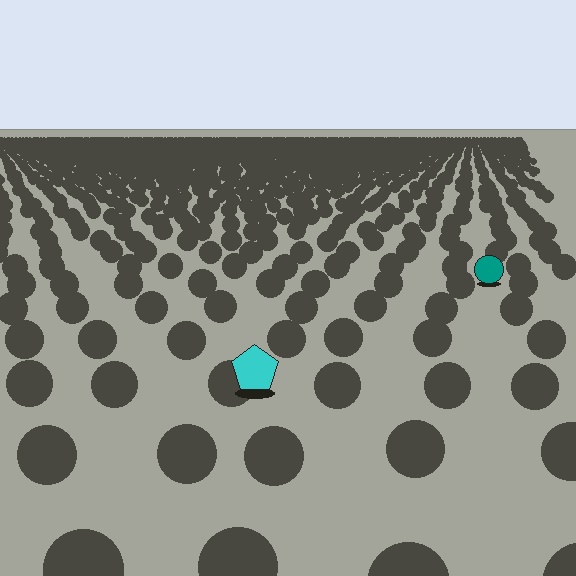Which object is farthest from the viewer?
The teal circle is farthest from the viewer. It appears smaller and the ground texture around it is denser.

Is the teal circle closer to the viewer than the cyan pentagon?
No. The cyan pentagon is closer — you can tell from the texture gradient: the ground texture is coarser near it.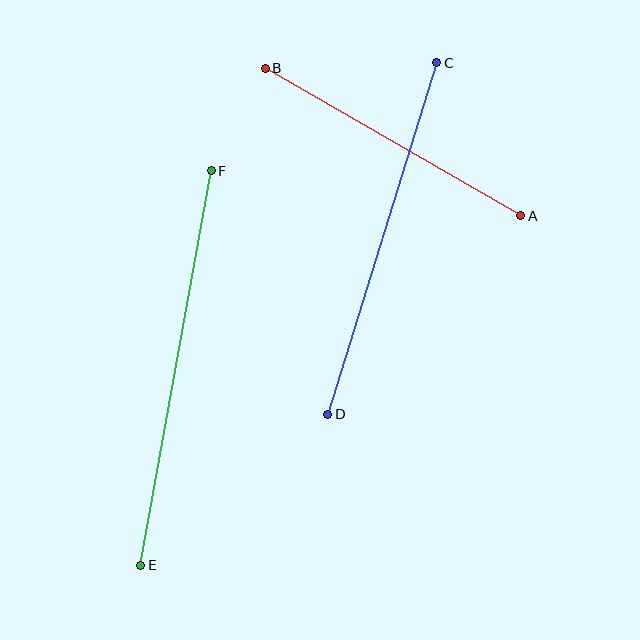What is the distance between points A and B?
The distance is approximately 295 pixels.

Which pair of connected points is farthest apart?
Points E and F are farthest apart.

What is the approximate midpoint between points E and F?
The midpoint is at approximately (176, 368) pixels.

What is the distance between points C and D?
The distance is approximately 368 pixels.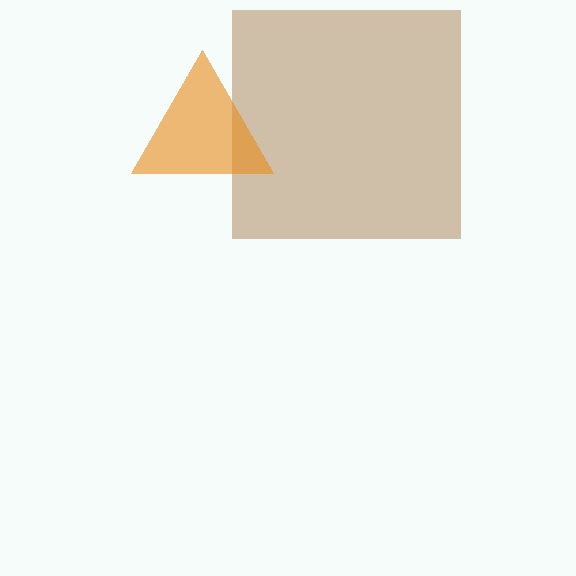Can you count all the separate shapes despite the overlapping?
Yes, there are 2 separate shapes.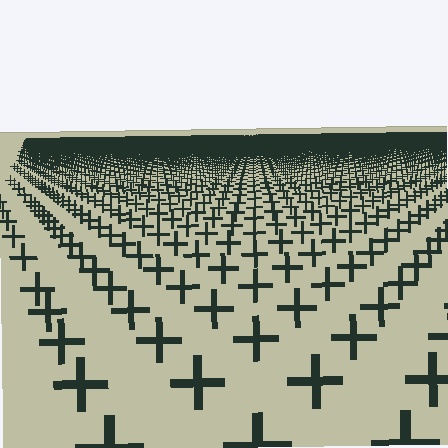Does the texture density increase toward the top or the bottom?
Density increases toward the top.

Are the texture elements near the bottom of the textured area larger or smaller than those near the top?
Larger. Near the bottom, elements are closer to the viewer and appear at a bigger on-screen size.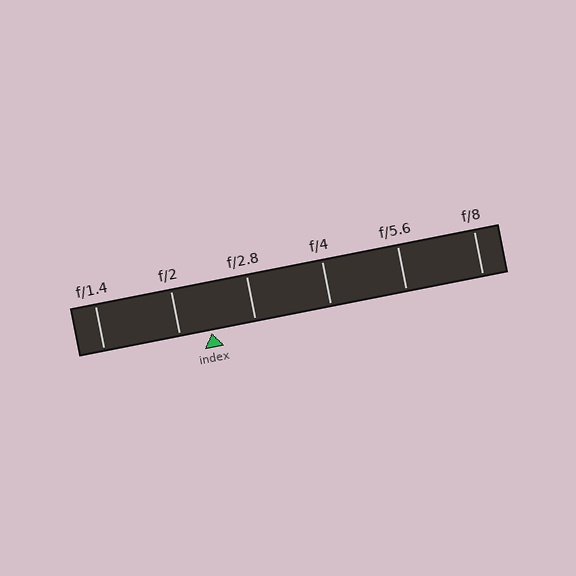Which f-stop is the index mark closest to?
The index mark is closest to f/2.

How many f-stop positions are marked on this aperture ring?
There are 6 f-stop positions marked.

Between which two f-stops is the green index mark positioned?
The index mark is between f/2 and f/2.8.